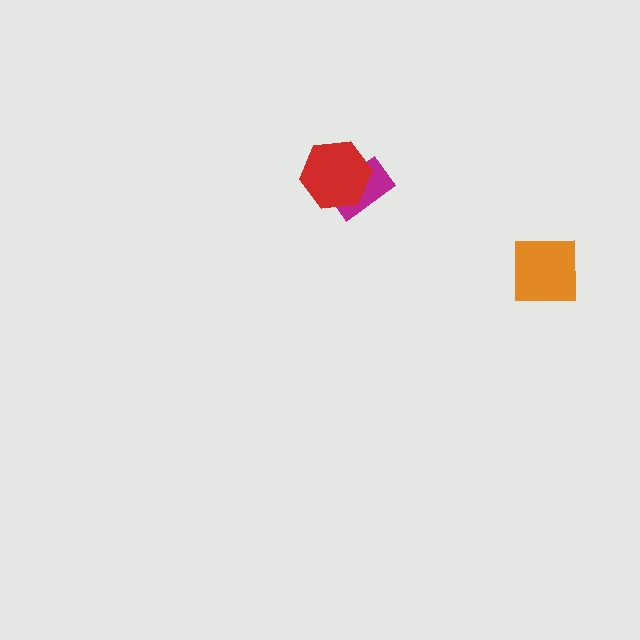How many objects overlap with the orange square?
0 objects overlap with the orange square.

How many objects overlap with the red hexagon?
1 object overlaps with the red hexagon.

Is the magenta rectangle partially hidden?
Yes, it is partially covered by another shape.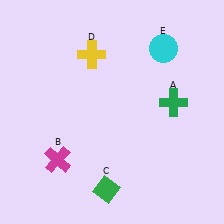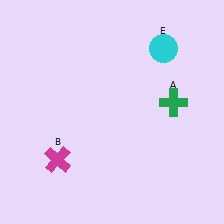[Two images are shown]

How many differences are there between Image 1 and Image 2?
There are 2 differences between the two images.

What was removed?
The yellow cross (D), the green diamond (C) were removed in Image 2.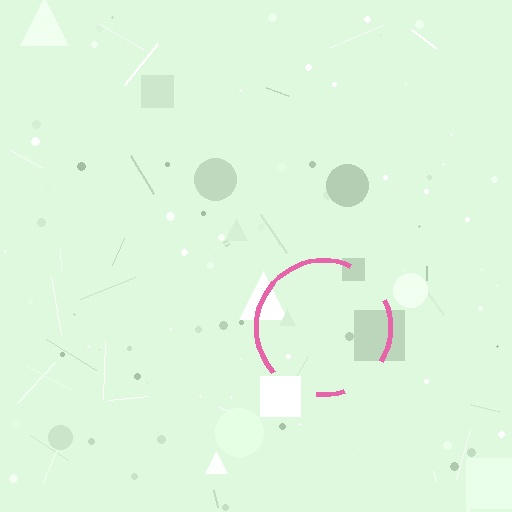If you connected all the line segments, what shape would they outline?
They would outline a circle.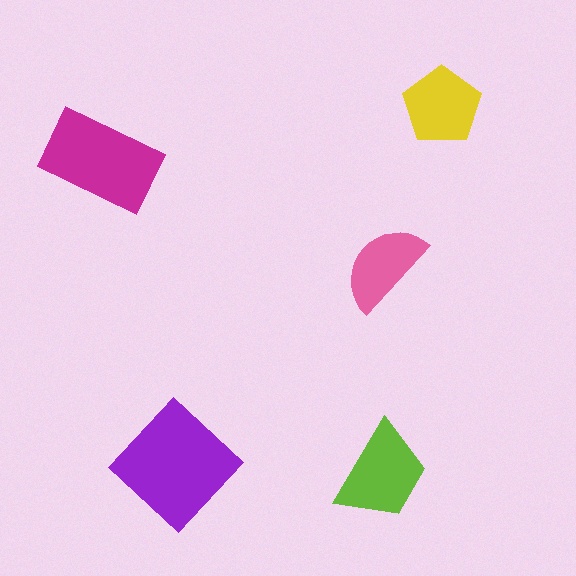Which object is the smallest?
The pink semicircle.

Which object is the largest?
The purple diamond.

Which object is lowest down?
The lime trapezoid is bottommost.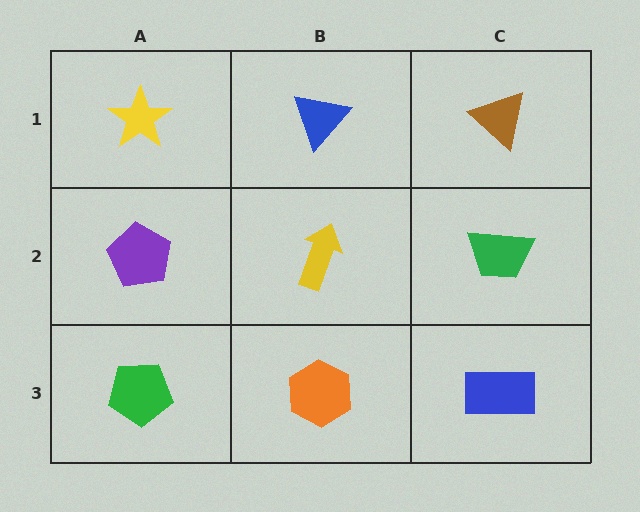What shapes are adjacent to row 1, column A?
A purple pentagon (row 2, column A), a blue triangle (row 1, column B).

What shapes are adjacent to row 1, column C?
A green trapezoid (row 2, column C), a blue triangle (row 1, column B).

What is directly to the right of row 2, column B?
A green trapezoid.